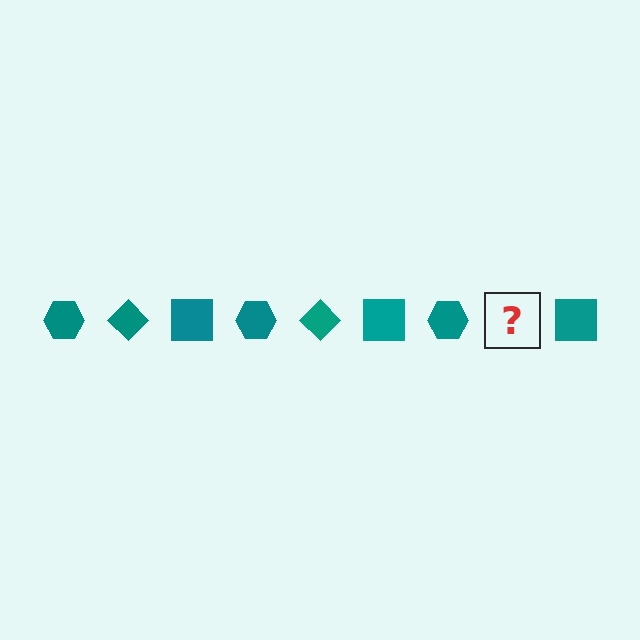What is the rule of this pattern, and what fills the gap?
The rule is that the pattern cycles through hexagon, diamond, square shapes in teal. The gap should be filled with a teal diamond.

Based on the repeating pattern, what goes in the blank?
The blank should be a teal diamond.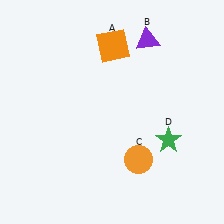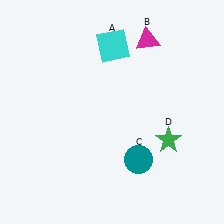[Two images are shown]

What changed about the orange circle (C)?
In Image 1, C is orange. In Image 2, it changed to teal.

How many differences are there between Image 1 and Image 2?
There are 3 differences between the two images.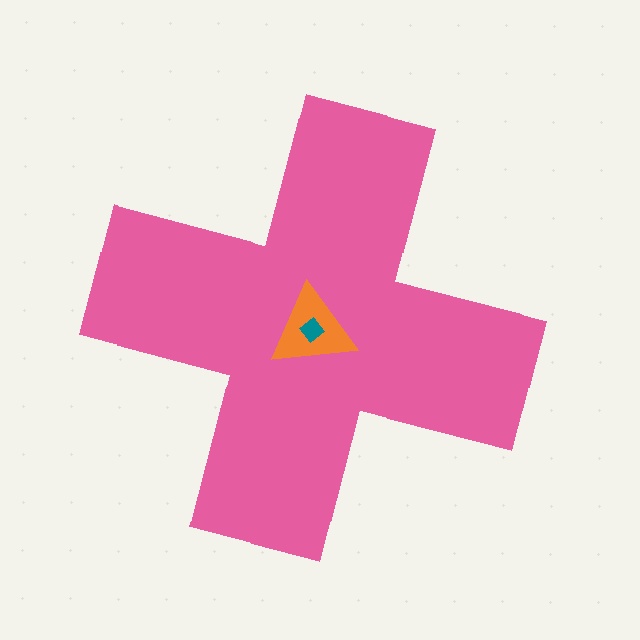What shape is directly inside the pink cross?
The orange triangle.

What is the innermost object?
The teal diamond.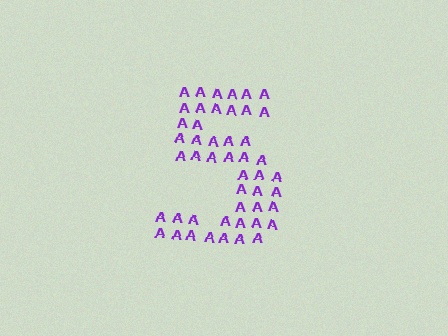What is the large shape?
The large shape is the digit 5.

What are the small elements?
The small elements are letter A's.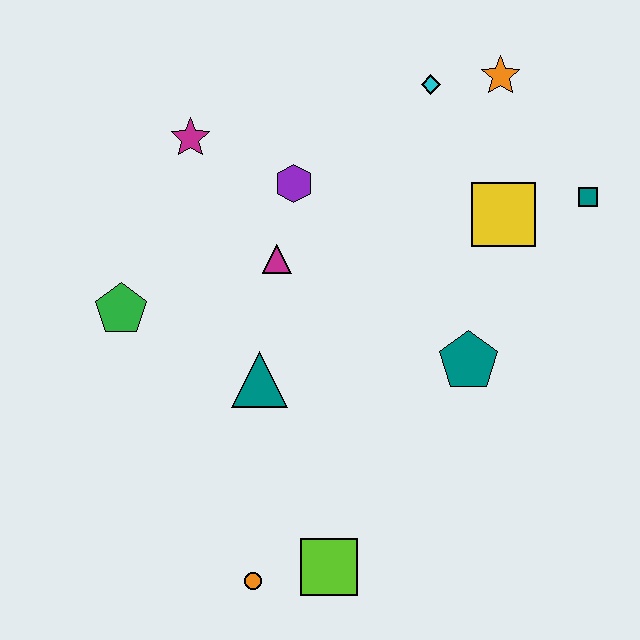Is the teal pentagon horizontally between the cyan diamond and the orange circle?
No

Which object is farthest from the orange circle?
The orange star is farthest from the orange circle.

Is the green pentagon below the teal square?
Yes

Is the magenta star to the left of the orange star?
Yes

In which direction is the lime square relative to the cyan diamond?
The lime square is below the cyan diamond.